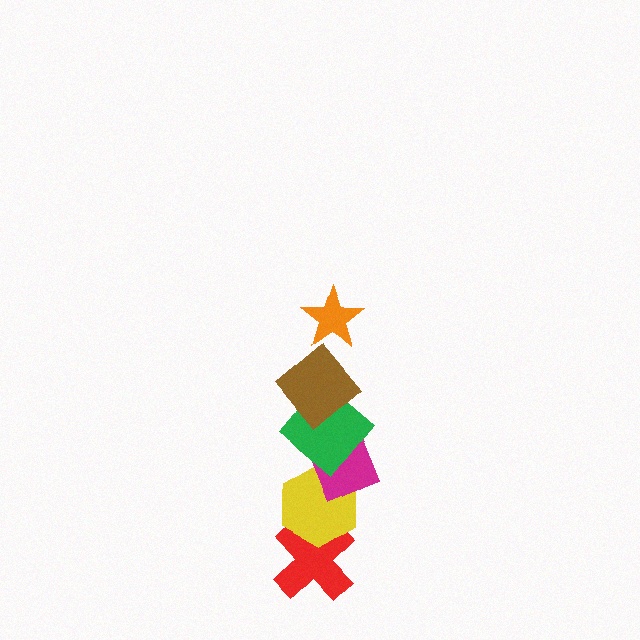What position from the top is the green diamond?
The green diamond is 3rd from the top.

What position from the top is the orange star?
The orange star is 1st from the top.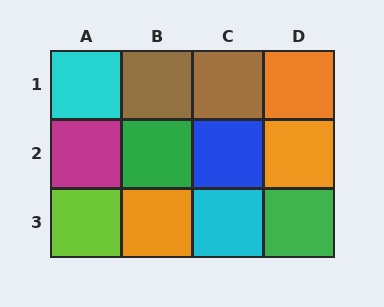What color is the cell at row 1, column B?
Brown.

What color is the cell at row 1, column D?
Orange.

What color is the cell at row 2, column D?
Orange.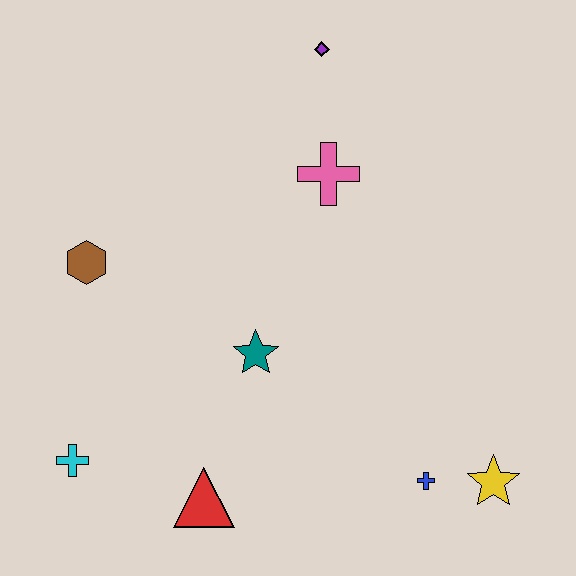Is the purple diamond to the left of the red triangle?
No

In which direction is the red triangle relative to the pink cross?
The red triangle is below the pink cross.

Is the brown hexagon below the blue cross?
No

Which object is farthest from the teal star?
The purple diamond is farthest from the teal star.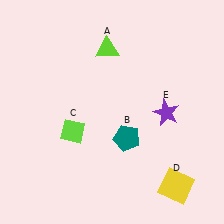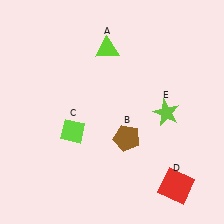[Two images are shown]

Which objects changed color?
B changed from teal to brown. D changed from yellow to red. E changed from purple to lime.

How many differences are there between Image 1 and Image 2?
There are 3 differences between the two images.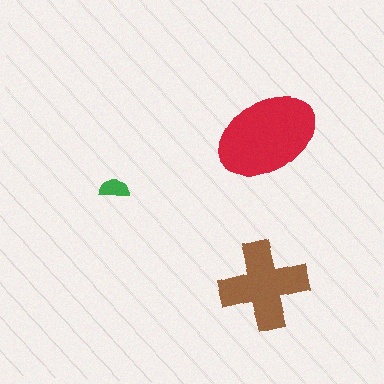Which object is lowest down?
The brown cross is bottommost.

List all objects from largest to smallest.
The red ellipse, the brown cross, the green semicircle.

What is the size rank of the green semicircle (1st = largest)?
3rd.